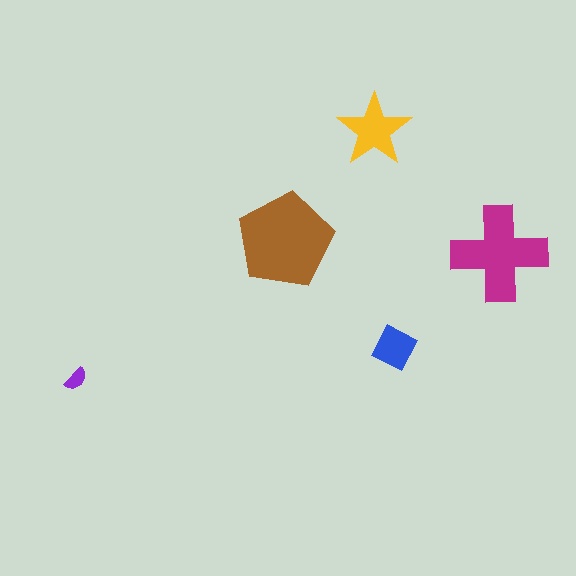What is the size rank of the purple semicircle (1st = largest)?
5th.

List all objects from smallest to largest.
The purple semicircle, the blue diamond, the yellow star, the magenta cross, the brown pentagon.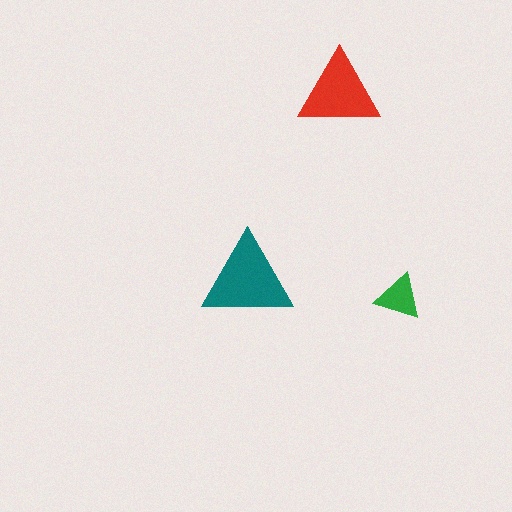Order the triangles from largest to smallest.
the teal one, the red one, the green one.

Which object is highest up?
The red triangle is topmost.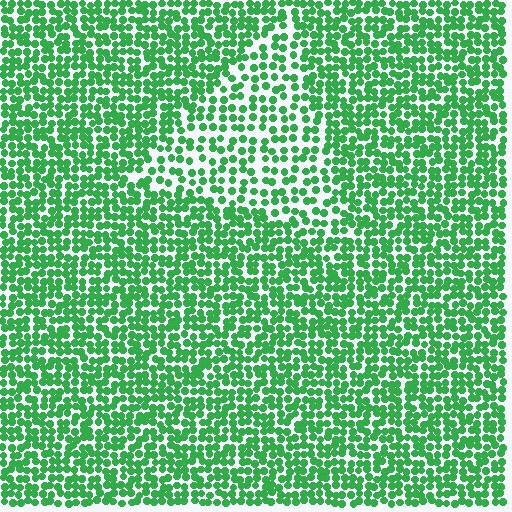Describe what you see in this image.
The image contains small green elements arranged at two different densities. A triangle-shaped region is visible where the elements are less densely packed than the surrounding area.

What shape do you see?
I see a triangle.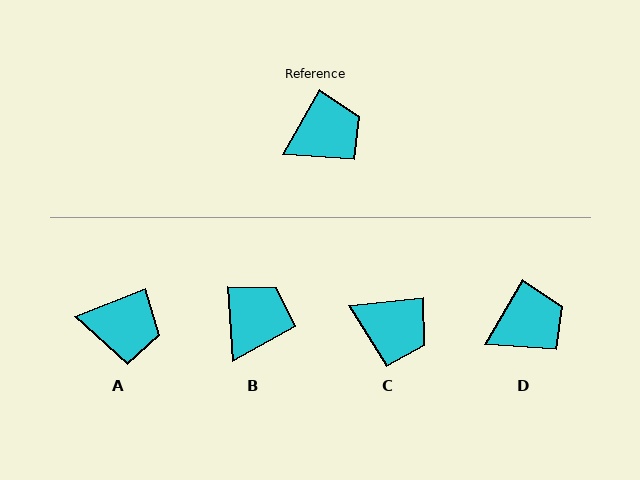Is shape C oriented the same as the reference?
No, it is off by about 54 degrees.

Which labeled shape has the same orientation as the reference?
D.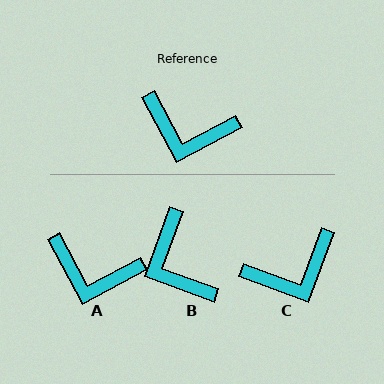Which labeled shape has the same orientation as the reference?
A.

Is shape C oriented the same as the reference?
No, it is off by about 41 degrees.